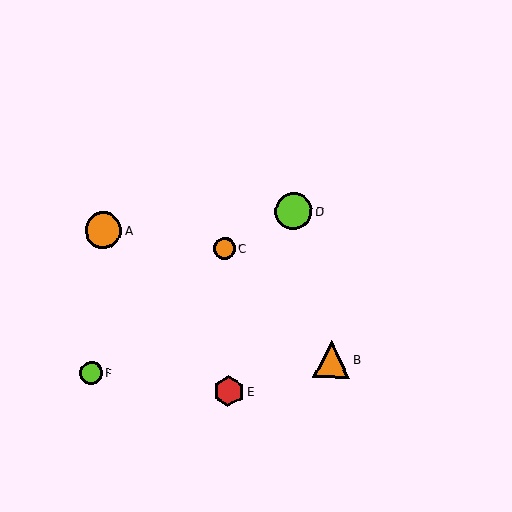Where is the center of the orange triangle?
The center of the orange triangle is at (331, 359).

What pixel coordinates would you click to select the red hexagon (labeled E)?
Click at (229, 391) to select the red hexagon E.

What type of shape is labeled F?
Shape F is a lime circle.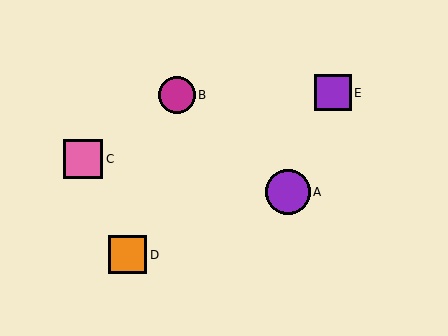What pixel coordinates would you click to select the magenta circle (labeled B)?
Click at (177, 95) to select the magenta circle B.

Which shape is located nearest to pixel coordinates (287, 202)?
The purple circle (labeled A) at (288, 192) is nearest to that location.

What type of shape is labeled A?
Shape A is a purple circle.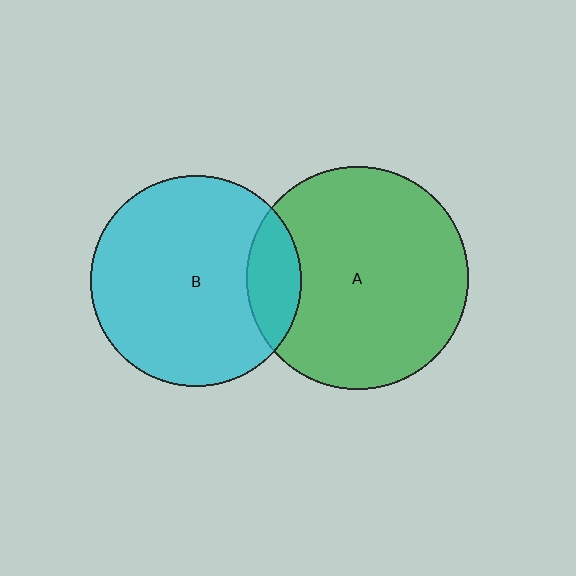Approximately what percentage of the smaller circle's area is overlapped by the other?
Approximately 15%.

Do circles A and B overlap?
Yes.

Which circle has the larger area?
Circle A (green).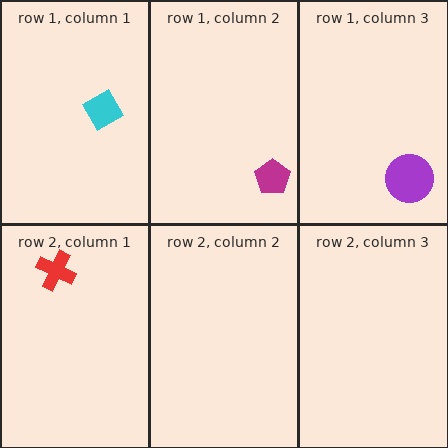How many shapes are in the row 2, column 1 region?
1.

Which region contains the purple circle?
The row 1, column 3 region.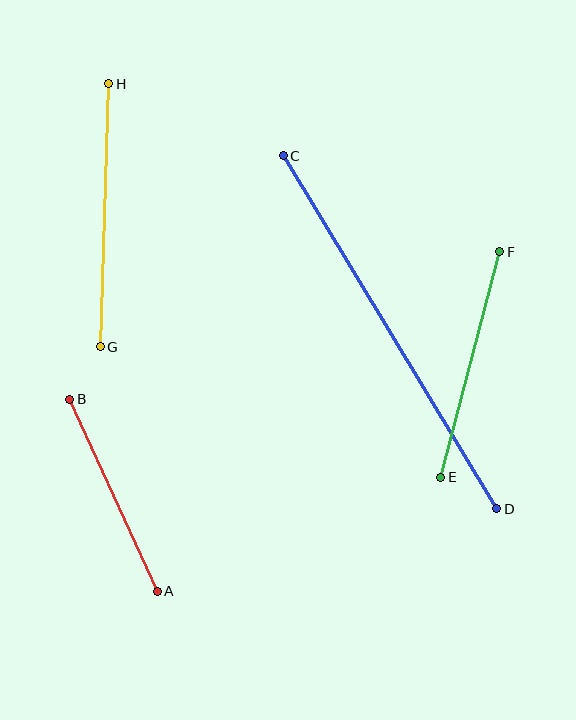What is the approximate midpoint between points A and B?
The midpoint is at approximately (114, 495) pixels.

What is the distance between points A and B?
The distance is approximately 211 pixels.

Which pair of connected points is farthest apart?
Points C and D are farthest apart.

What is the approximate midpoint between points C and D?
The midpoint is at approximately (390, 332) pixels.